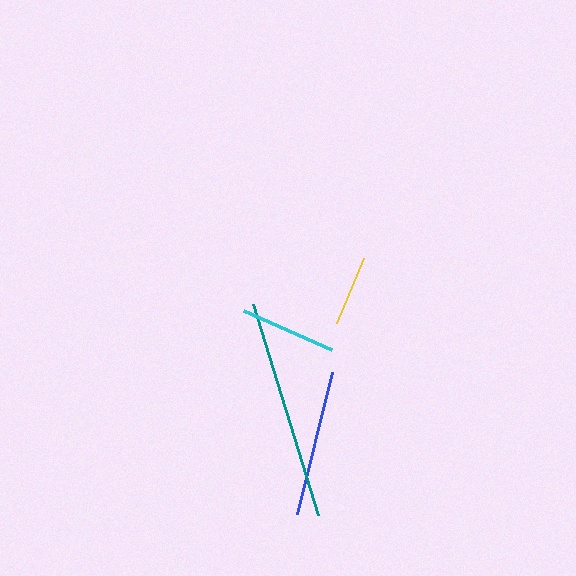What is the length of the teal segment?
The teal segment is approximately 221 pixels long.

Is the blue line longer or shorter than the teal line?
The teal line is longer than the blue line.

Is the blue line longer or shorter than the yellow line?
The blue line is longer than the yellow line.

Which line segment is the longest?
The teal line is the longest at approximately 221 pixels.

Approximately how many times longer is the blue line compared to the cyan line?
The blue line is approximately 1.5 times the length of the cyan line.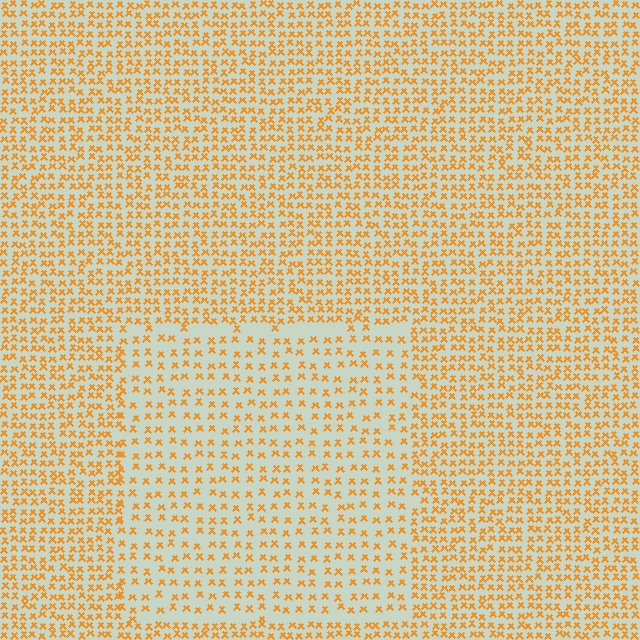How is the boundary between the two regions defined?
The boundary is defined by a change in element density (approximately 1.8x ratio). All elements are the same color, size, and shape.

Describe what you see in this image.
The image contains small orange elements arranged at two different densities. A rectangle-shaped region is visible where the elements are less densely packed than the surrounding area.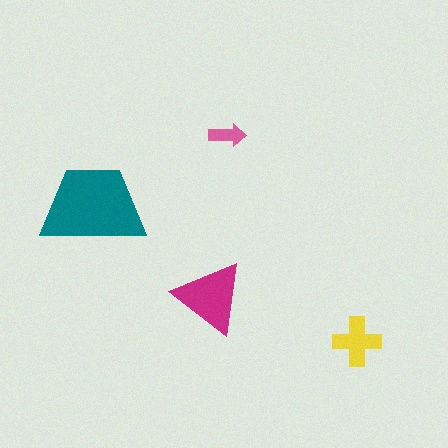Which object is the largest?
The teal trapezoid.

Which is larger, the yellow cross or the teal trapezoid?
The teal trapezoid.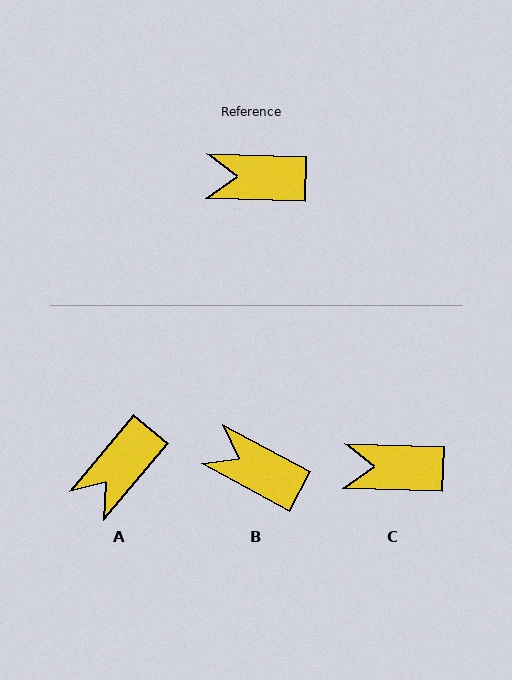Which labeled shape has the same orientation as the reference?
C.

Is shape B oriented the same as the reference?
No, it is off by about 26 degrees.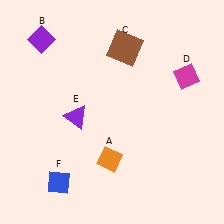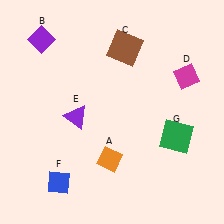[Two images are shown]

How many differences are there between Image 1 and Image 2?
There is 1 difference between the two images.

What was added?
A green square (G) was added in Image 2.